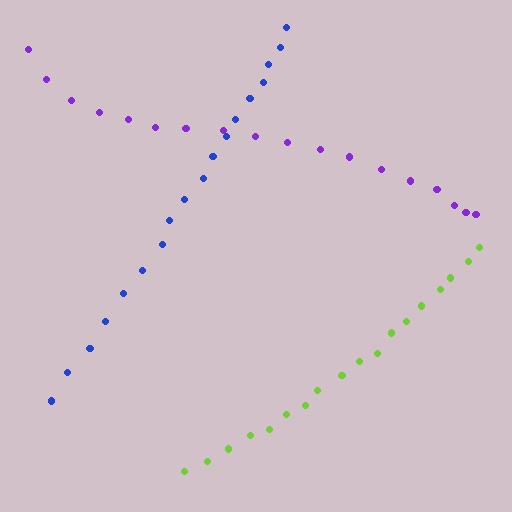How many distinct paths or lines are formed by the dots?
There are 3 distinct paths.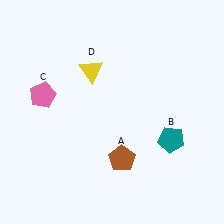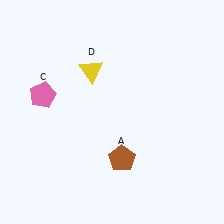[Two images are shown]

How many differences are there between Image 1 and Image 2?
There is 1 difference between the two images.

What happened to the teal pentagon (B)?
The teal pentagon (B) was removed in Image 2. It was in the bottom-right area of Image 1.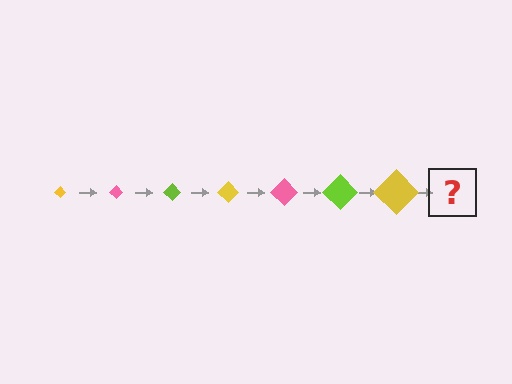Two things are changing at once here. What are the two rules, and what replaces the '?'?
The two rules are that the diamond grows larger each step and the color cycles through yellow, pink, and lime. The '?' should be a pink diamond, larger than the previous one.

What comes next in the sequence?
The next element should be a pink diamond, larger than the previous one.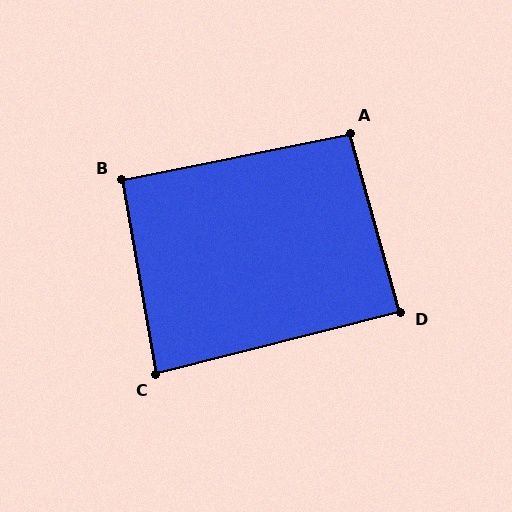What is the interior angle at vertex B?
Approximately 91 degrees (approximately right).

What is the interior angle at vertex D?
Approximately 89 degrees (approximately right).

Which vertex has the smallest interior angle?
C, at approximately 86 degrees.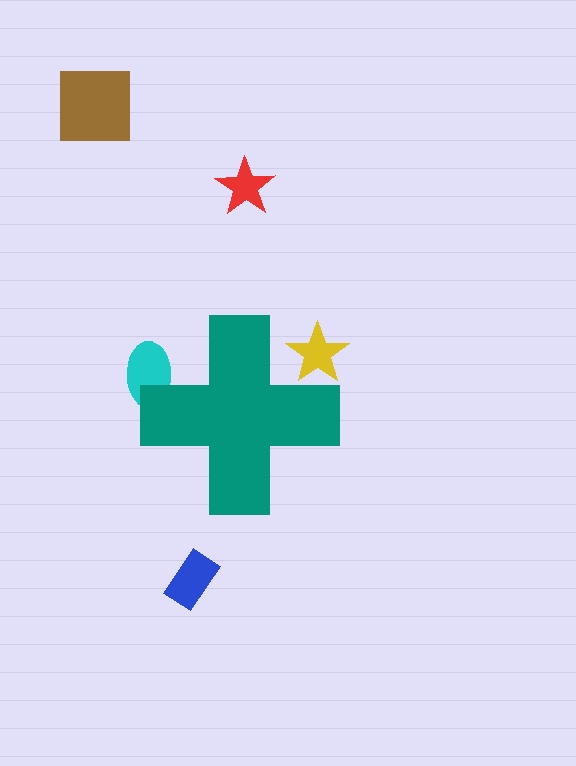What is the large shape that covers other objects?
A teal cross.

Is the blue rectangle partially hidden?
No, the blue rectangle is fully visible.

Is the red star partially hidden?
No, the red star is fully visible.